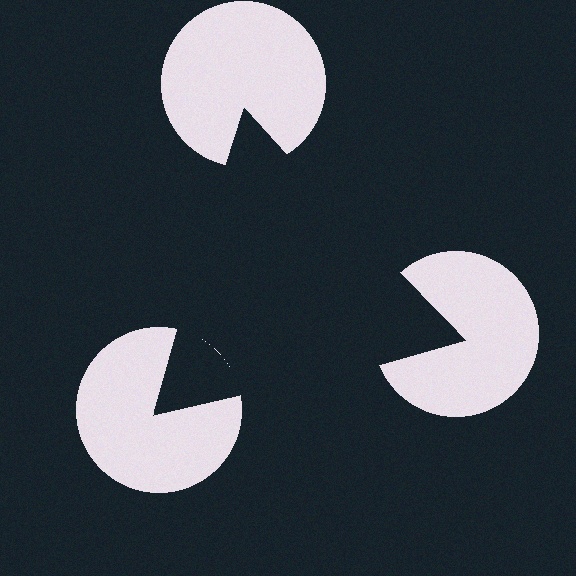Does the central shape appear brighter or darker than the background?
It typically appears slightly darker than the background, even though no actual brightness change is drawn.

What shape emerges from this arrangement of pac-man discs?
An illusory triangle — its edges are inferred from the aligned wedge cuts in the pac-man discs, not physically drawn.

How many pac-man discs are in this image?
There are 3 — one at each vertex of the illusory triangle.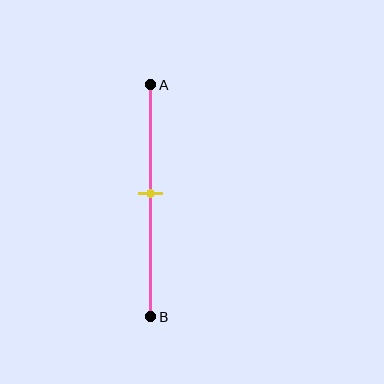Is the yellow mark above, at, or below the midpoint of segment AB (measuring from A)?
The yellow mark is above the midpoint of segment AB.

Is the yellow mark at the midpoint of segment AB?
No, the mark is at about 45% from A, not at the 50% midpoint.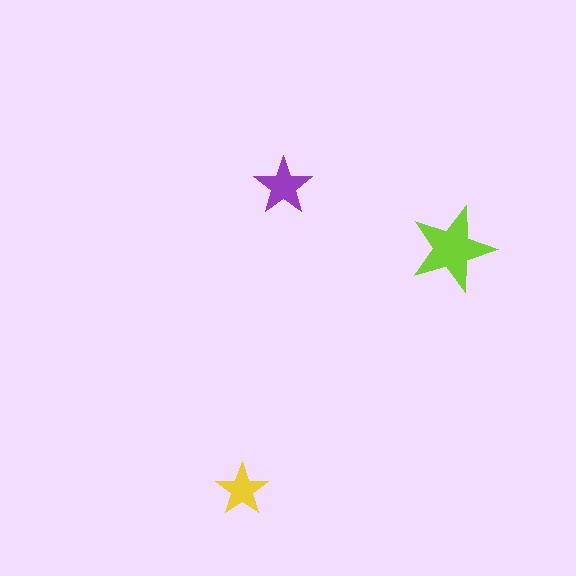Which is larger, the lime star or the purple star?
The lime one.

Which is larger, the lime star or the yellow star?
The lime one.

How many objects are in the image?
There are 3 objects in the image.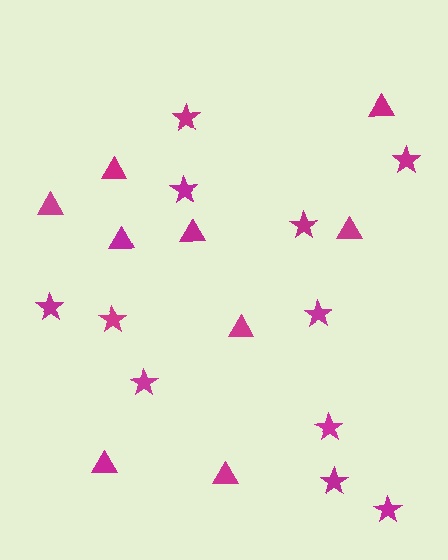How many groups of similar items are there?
There are 2 groups: one group of stars (11) and one group of triangles (9).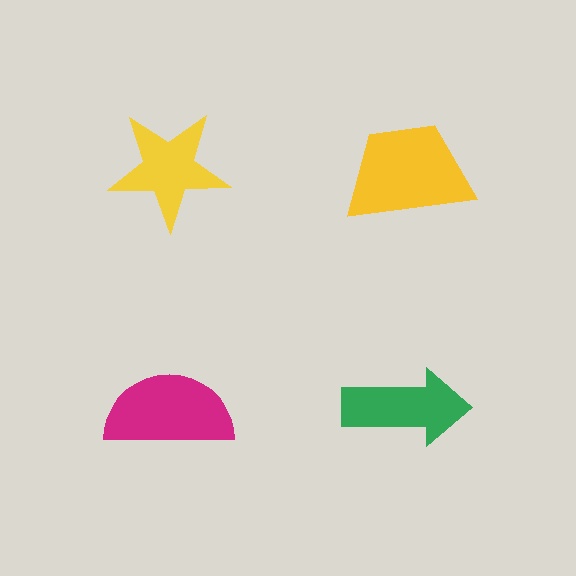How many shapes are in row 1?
2 shapes.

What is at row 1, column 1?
A yellow star.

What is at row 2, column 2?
A green arrow.